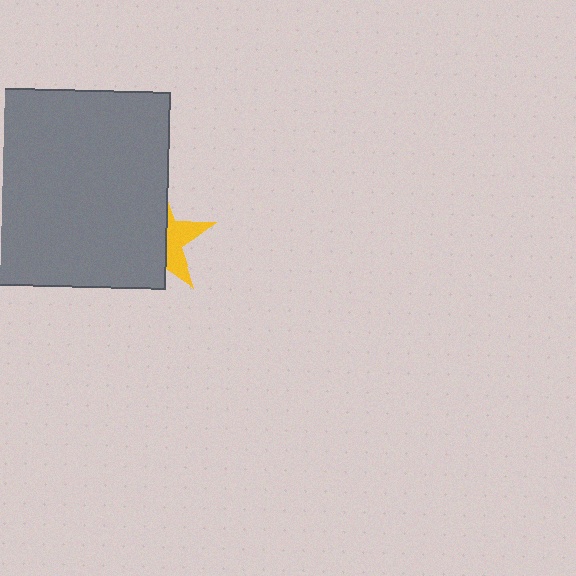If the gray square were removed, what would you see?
You would see the complete yellow star.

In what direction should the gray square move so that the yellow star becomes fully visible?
The gray square should move left. That is the shortest direction to clear the overlap and leave the yellow star fully visible.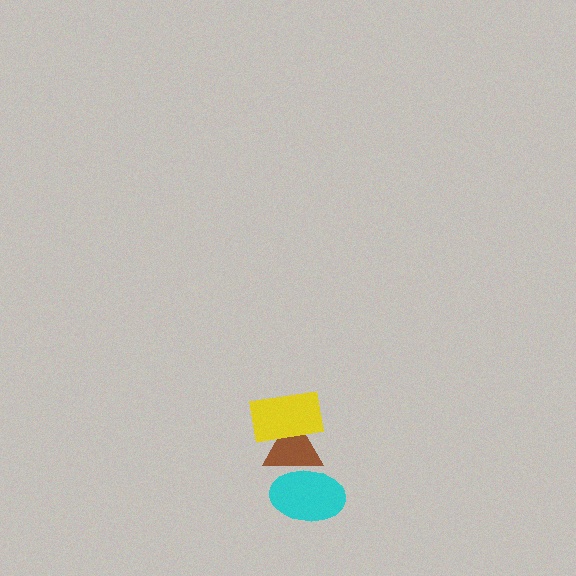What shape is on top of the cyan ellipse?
The brown triangle is on top of the cyan ellipse.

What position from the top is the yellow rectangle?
The yellow rectangle is 1st from the top.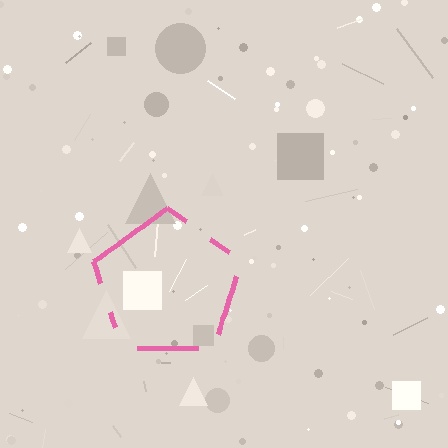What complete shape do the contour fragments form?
The contour fragments form a pentagon.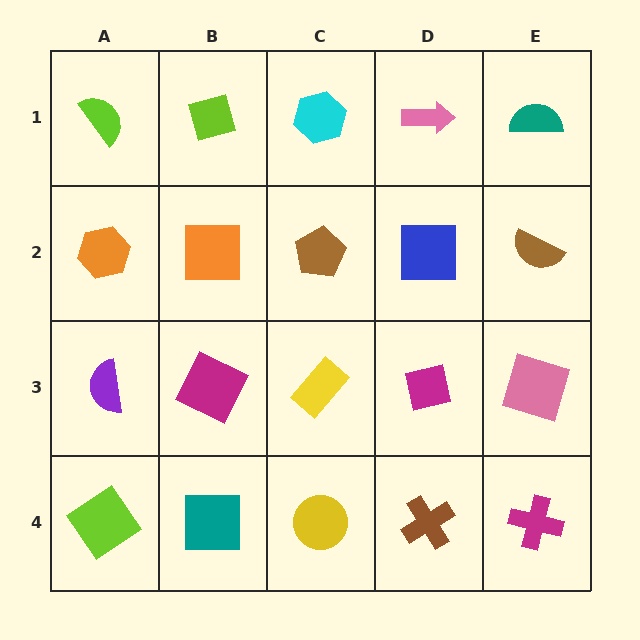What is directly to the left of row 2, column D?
A brown pentagon.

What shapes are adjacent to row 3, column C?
A brown pentagon (row 2, column C), a yellow circle (row 4, column C), a magenta square (row 3, column B), a magenta square (row 3, column D).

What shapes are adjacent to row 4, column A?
A purple semicircle (row 3, column A), a teal square (row 4, column B).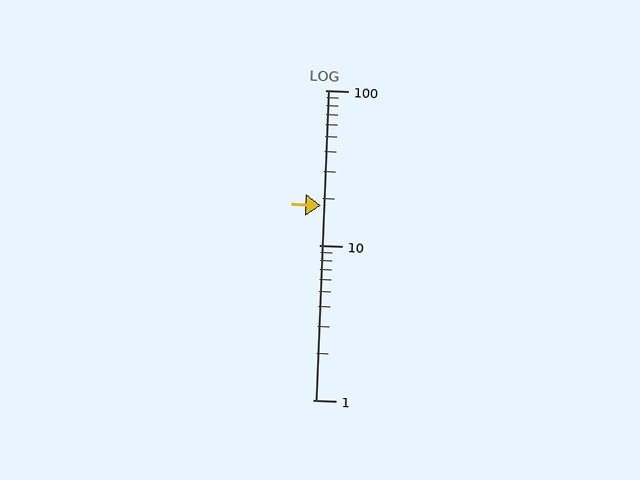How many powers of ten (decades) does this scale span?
The scale spans 2 decades, from 1 to 100.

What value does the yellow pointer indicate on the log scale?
The pointer indicates approximately 18.